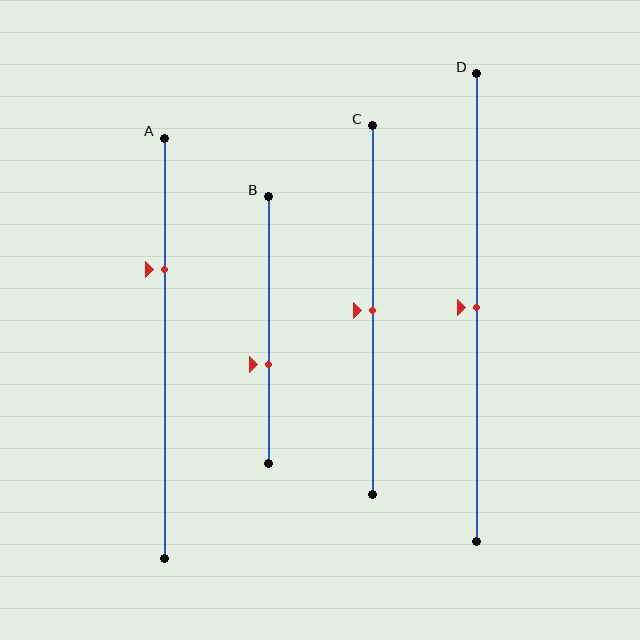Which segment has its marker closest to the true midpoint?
Segment C has its marker closest to the true midpoint.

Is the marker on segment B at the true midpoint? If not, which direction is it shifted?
No, the marker on segment B is shifted downward by about 13% of the segment length.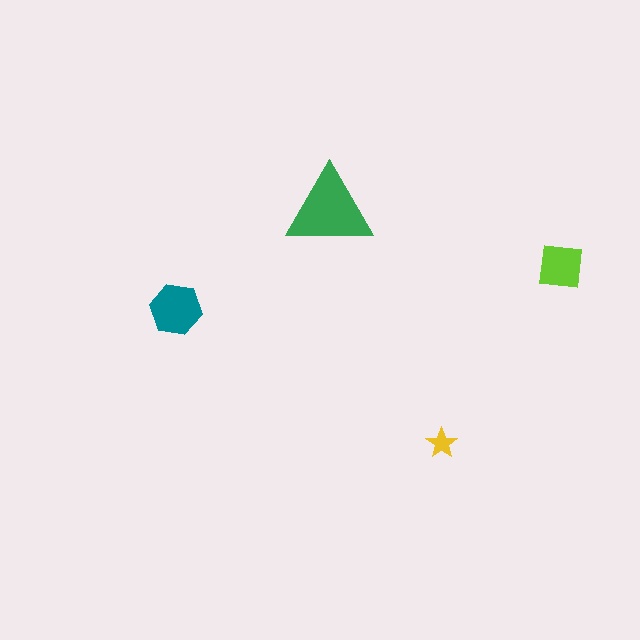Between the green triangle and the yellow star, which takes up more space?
The green triangle.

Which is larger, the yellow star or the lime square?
The lime square.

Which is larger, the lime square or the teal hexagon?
The teal hexagon.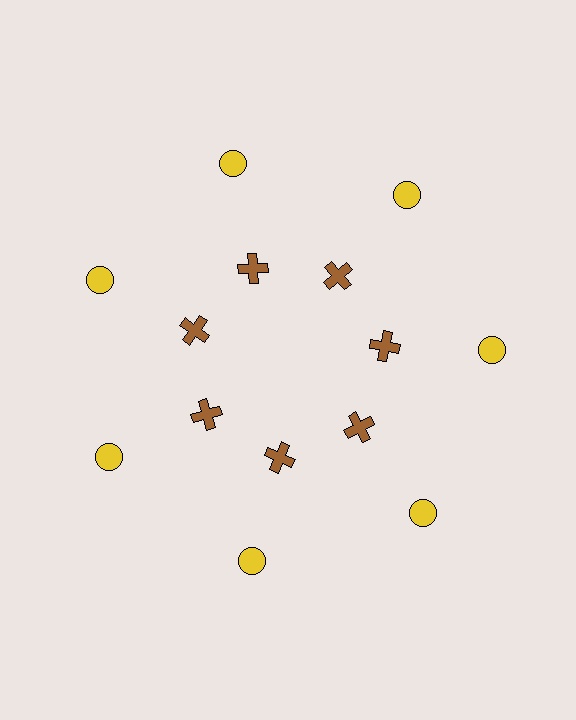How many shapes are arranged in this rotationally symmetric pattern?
There are 14 shapes, arranged in 7 groups of 2.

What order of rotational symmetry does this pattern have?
This pattern has 7-fold rotational symmetry.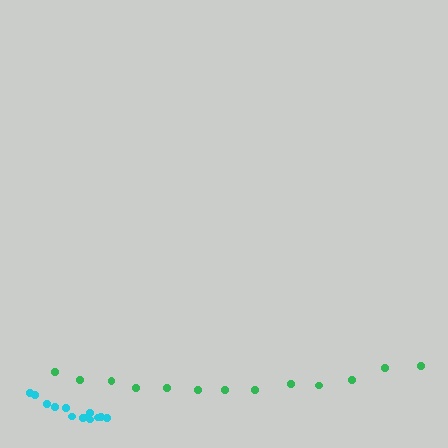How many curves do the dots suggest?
There are 2 distinct paths.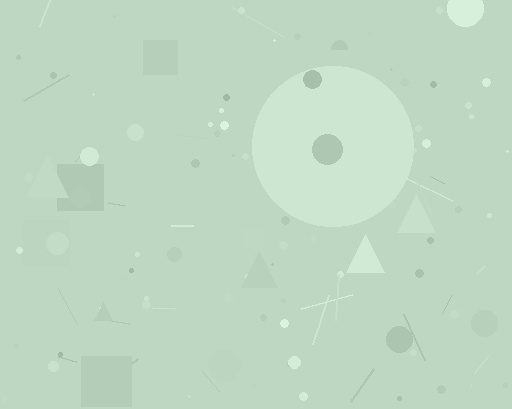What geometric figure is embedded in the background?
A circle is embedded in the background.